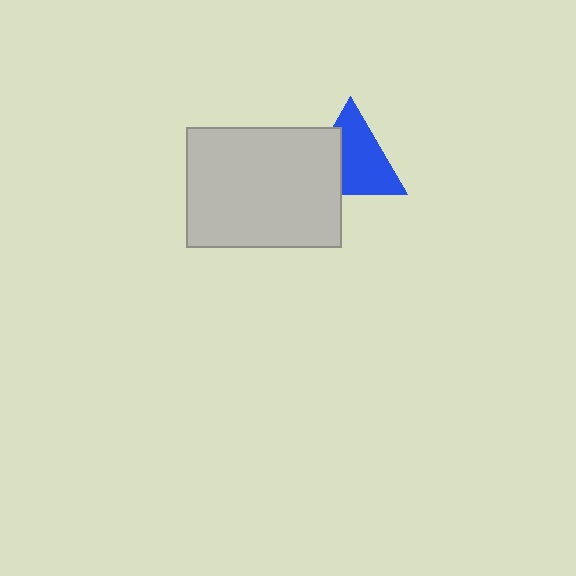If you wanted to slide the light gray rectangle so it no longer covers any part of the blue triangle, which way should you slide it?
Slide it left — that is the most direct way to separate the two shapes.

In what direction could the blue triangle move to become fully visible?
The blue triangle could move right. That would shift it out from behind the light gray rectangle entirely.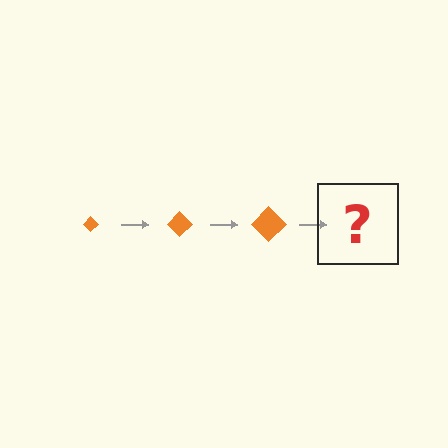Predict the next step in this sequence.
The next step is an orange diamond, larger than the previous one.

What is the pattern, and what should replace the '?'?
The pattern is that the diamond gets progressively larger each step. The '?' should be an orange diamond, larger than the previous one.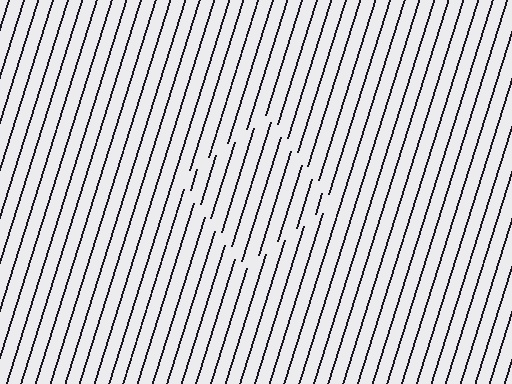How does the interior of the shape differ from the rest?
The interior of the shape contains the same grating, shifted by half a period — the contour is defined by the phase discontinuity where line-ends from the inner and outer gratings abut.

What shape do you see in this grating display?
An illusory square. The interior of the shape contains the same grating, shifted by half a period — the contour is defined by the phase discontinuity where line-ends from the inner and outer gratings abut.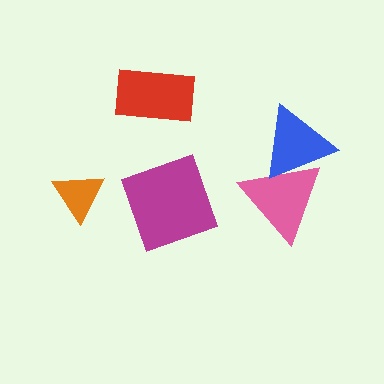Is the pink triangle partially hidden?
Yes, it is partially covered by another shape.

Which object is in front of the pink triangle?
The blue triangle is in front of the pink triangle.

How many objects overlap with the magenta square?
0 objects overlap with the magenta square.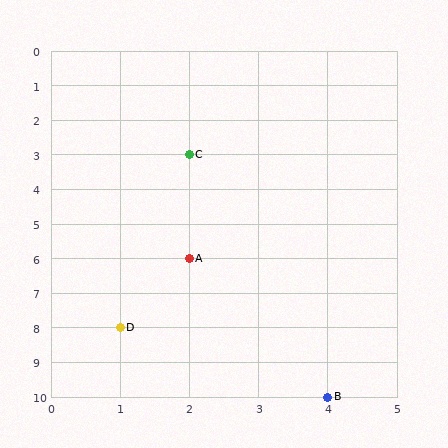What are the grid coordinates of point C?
Point C is at grid coordinates (2, 3).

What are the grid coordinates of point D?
Point D is at grid coordinates (1, 8).